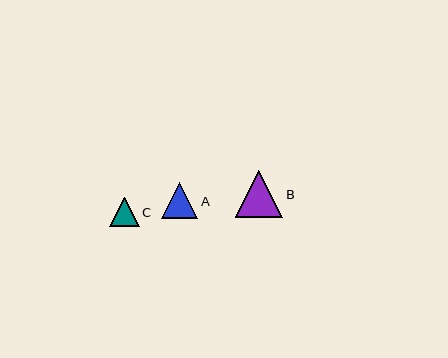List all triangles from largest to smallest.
From largest to smallest: B, A, C.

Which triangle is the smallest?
Triangle C is the smallest with a size of approximately 30 pixels.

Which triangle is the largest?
Triangle B is the largest with a size of approximately 48 pixels.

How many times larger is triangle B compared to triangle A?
Triangle B is approximately 1.3 times the size of triangle A.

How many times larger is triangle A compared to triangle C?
Triangle A is approximately 1.2 times the size of triangle C.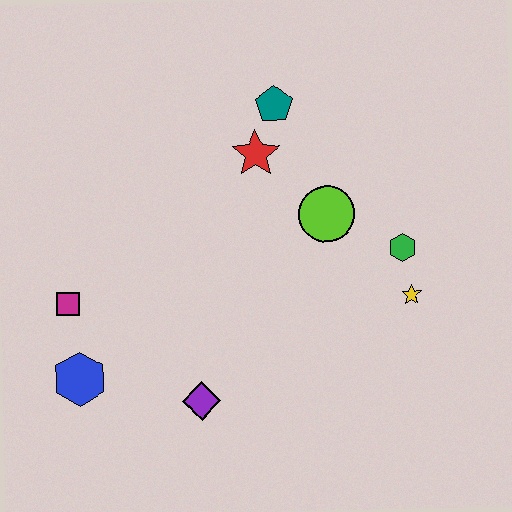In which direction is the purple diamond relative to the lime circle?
The purple diamond is below the lime circle.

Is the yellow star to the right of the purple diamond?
Yes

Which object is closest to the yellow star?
The green hexagon is closest to the yellow star.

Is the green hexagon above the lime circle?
No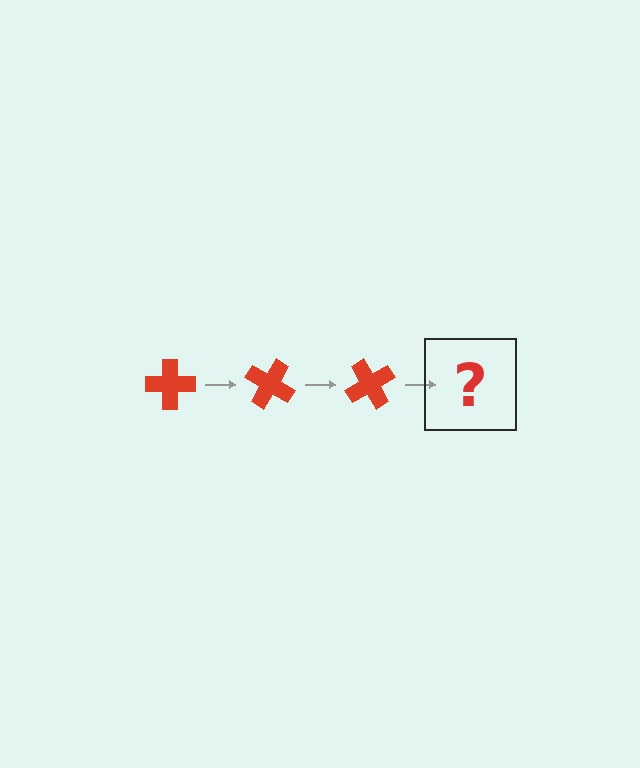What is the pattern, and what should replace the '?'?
The pattern is that the cross rotates 30 degrees each step. The '?' should be a red cross rotated 90 degrees.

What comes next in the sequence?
The next element should be a red cross rotated 90 degrees.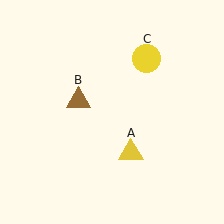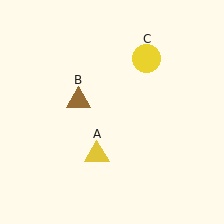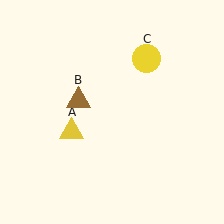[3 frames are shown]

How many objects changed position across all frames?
1 object changed position: yellow triangle (object A).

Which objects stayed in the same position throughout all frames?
Brown triangle (object B) and yellow circle (object C) remained stationary.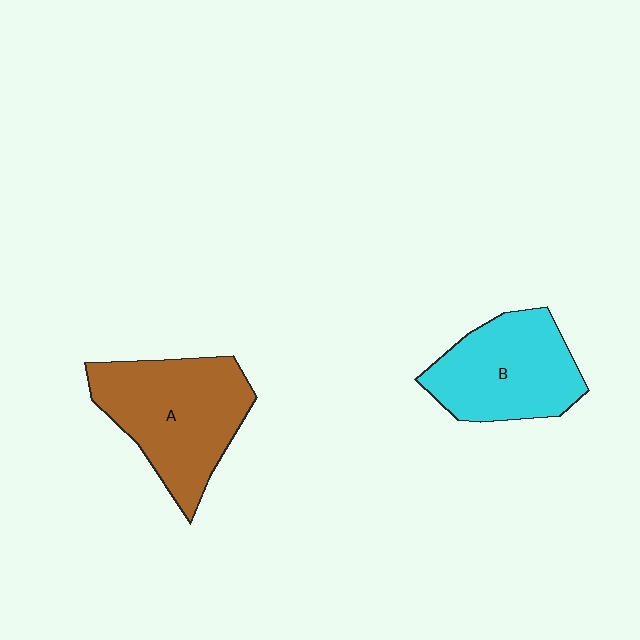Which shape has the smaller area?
Shape B (cyan).